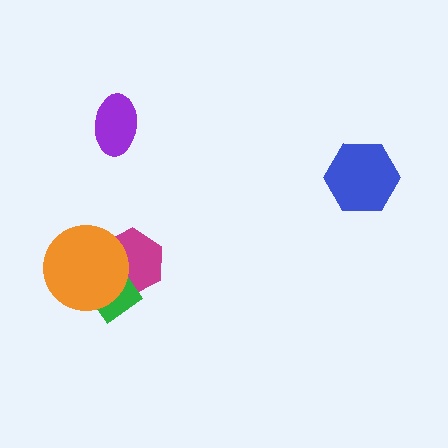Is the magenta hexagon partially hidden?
Yes, it is partially covered by another shape.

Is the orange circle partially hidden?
No, no other shape covers it.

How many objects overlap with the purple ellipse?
0 objects overlap with the purple ellipse.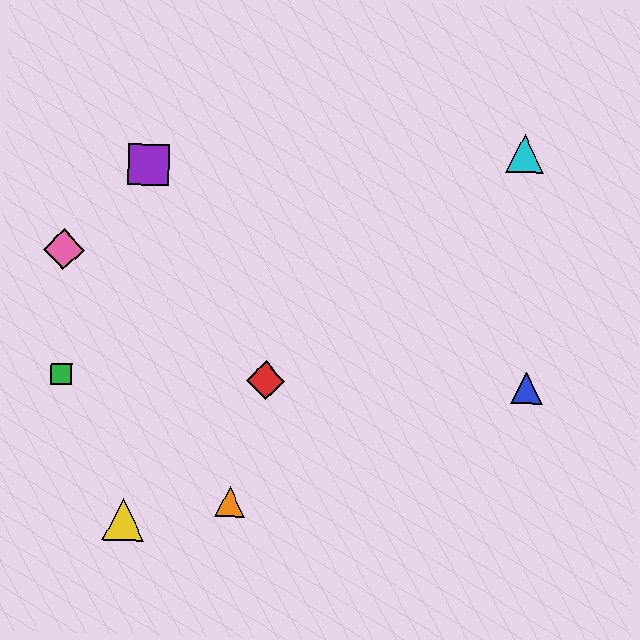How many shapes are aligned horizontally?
3 shapes (the red diamond, the blue triangle, the green square) are aligned horizontally.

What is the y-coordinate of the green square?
The green square is at y≈374.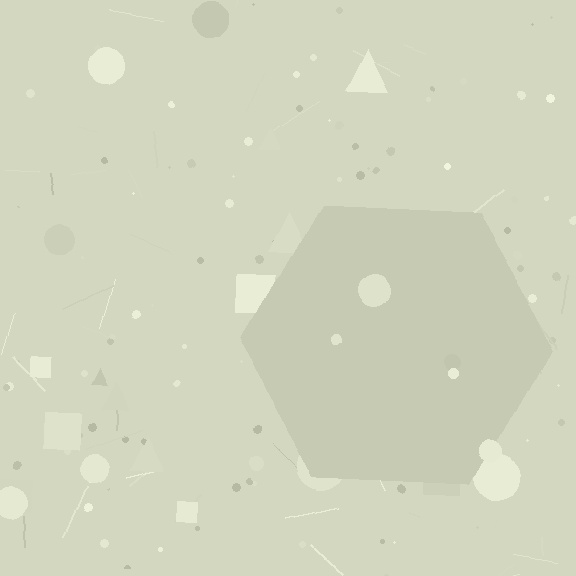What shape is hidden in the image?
A hexagon is hidden in the image.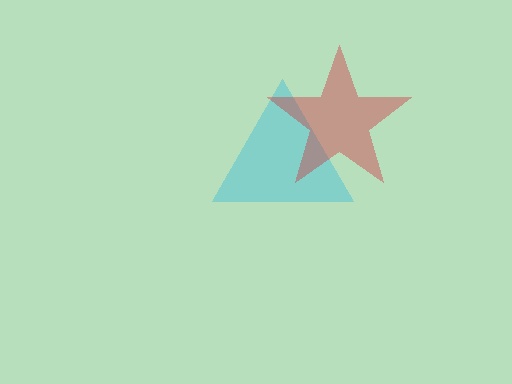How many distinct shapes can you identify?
There are 2 distinct shapes: a cyan triangle, a red star.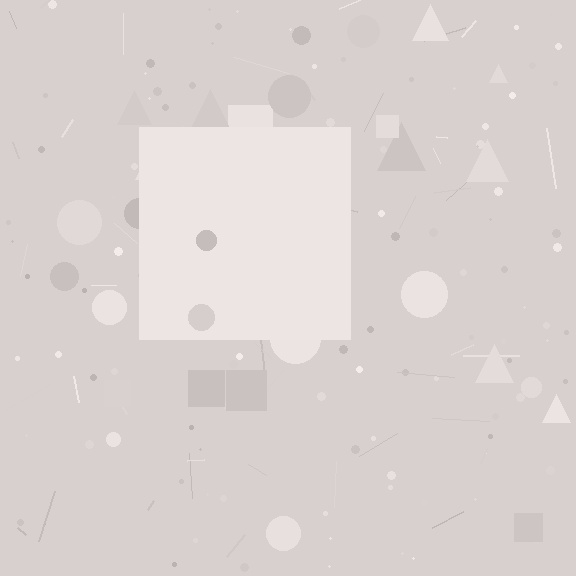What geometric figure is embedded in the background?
A square is embedded in the background.